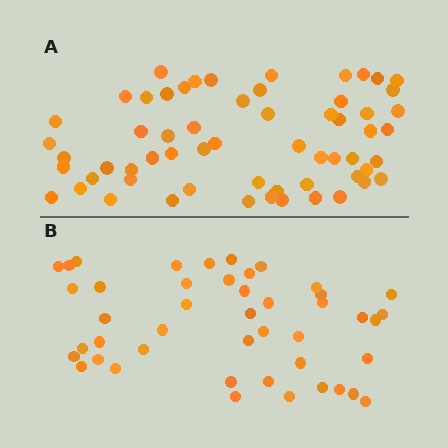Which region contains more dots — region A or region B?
Region A (the top region) has more dots.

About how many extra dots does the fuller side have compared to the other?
Region A has approximately 15 more dots than region B.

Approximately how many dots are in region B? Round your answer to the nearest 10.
About 40 dots. (The exact count is 45, which rounds to 40.)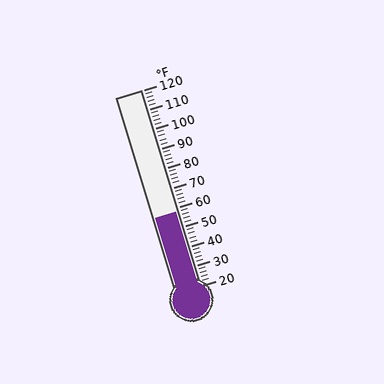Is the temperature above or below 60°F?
The temperature is below 60°F.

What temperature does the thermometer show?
The thermometer shows approximately 58°F.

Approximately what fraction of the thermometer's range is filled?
The thermometer is filled to approximately 40% of its range.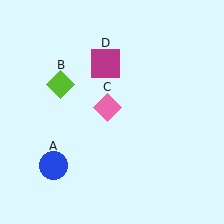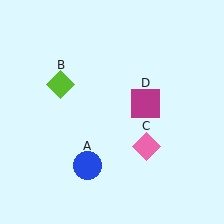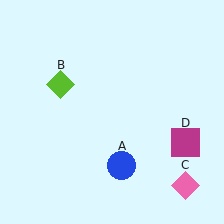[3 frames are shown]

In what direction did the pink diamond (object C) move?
The pink diamond (object C) moved down and to the right.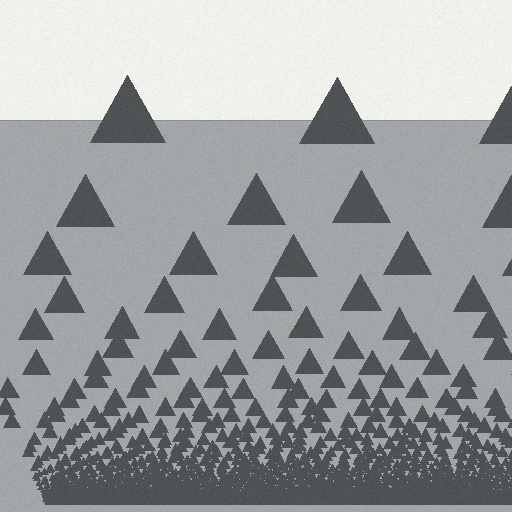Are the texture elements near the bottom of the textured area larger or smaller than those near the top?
Smaller. The gradient is inverted — elements near the bottom are smaller and denser.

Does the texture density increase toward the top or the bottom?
Density increases toward the bottom.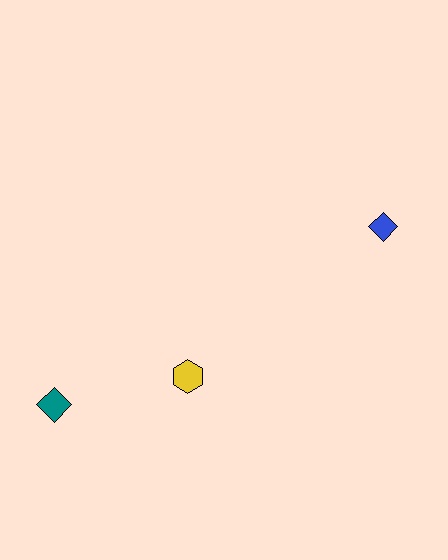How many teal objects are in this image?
There is 1 teal object.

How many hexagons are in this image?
There is 1 hexagon.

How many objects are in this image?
There are 3 objects.